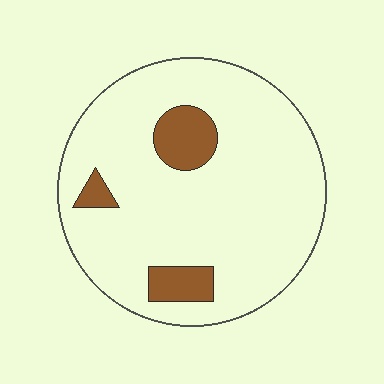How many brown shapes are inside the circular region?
3.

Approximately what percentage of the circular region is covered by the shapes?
Approximately 10%.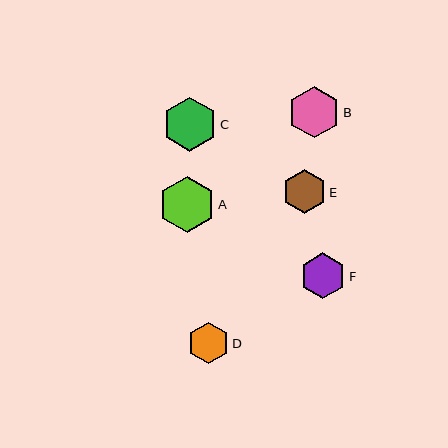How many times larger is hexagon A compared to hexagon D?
Hexagon A is approximately 1.3 times the size of hexagon D.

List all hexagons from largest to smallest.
From largest to smallest: A, C, B, F, E, D.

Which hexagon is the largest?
Hexagon A is the largest with a size of approximately 56 pixels.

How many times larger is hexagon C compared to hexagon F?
Hexagon C is approximately 1.2 times the size of hexagon F.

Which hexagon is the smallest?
Hexagon D is the smallest with a size of approximately 42 pixels.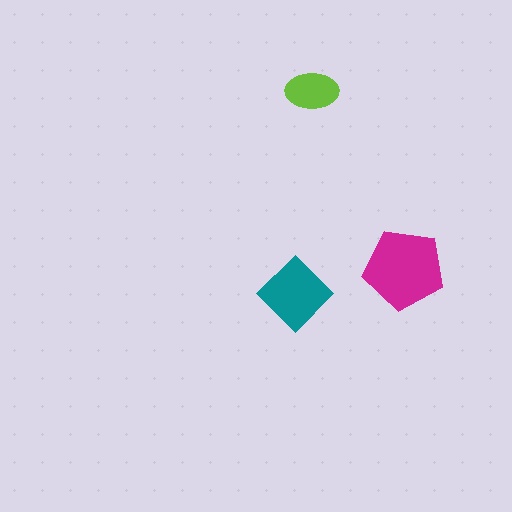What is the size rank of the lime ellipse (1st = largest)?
3rd.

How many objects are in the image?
There are 3 objects in the image.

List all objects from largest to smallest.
The magenta pentagon, the teal diamond, the lime ellipse.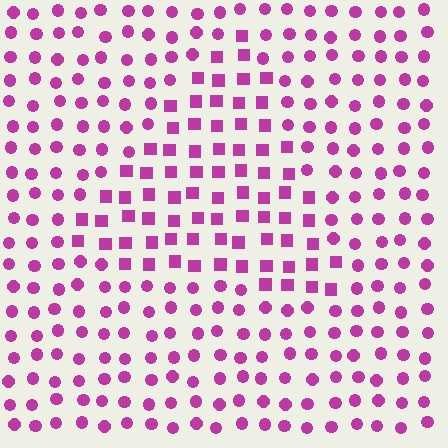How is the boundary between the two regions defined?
The boundary is defined by a change in element shape: squares inside vs. circles outside. All elements share the same color and spacing.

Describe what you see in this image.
The image is filled with small magenta elements arranged in a uniform grid. A triangle-shaped region contains squares, while the surrounding area contains circles. The boundary is defined purely by the change in element shape.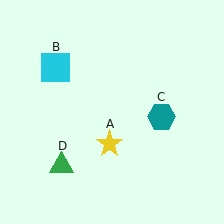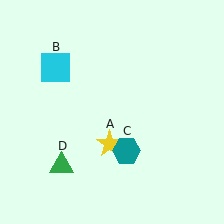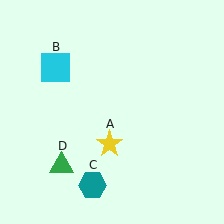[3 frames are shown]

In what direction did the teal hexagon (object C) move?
The teal hexagon (object C) moved down and to the left.